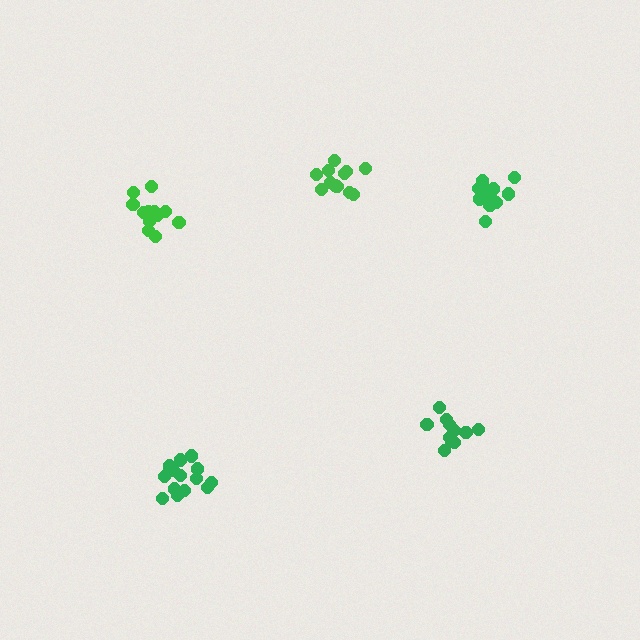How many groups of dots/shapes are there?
There are 5 groups.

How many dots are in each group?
Group 1: 12 dots, Group 2: 15 dots, Group 3: 15 dots, Group 4: 13 dots, Group 5: 11 dots (66 total).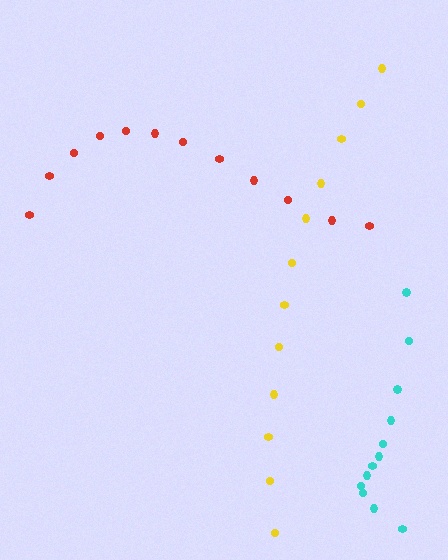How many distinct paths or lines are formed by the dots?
There are 3 distinct paths.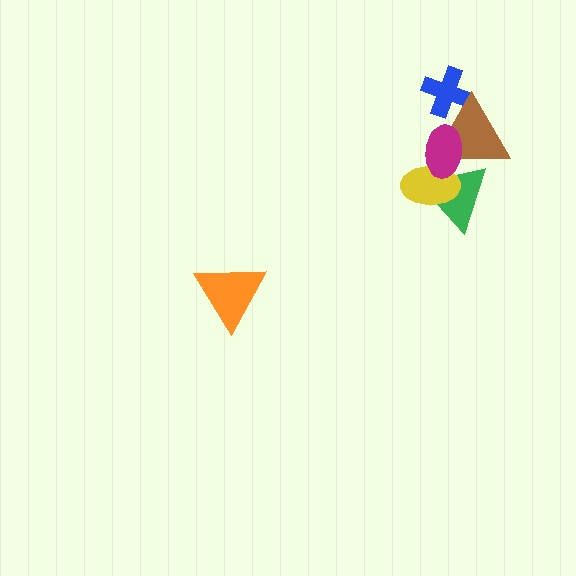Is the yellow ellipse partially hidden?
Yes, it is partially covered by another shape.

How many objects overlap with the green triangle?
3 objects overlap with the green triangle.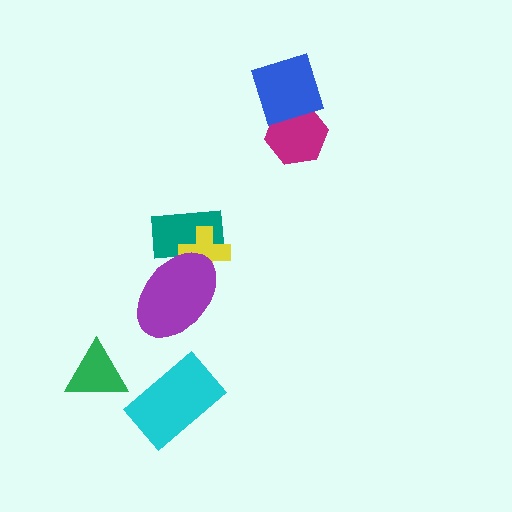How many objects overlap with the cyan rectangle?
0 objects overlap with the cyan rectangle.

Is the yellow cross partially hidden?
Yes, it is partially covered by another shape.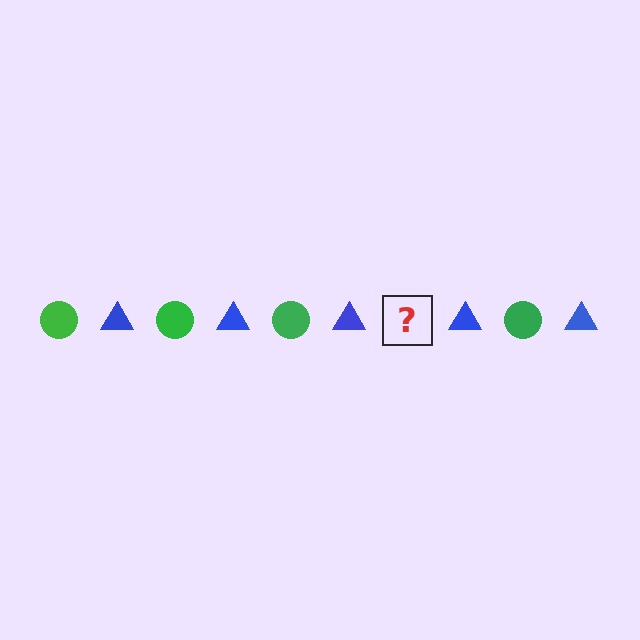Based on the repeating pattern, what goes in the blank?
The blank should be a green circle.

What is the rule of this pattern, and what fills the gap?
The rule is that the pattern alternates between green circle and blue triangle. The gap should be filled with a green circle.